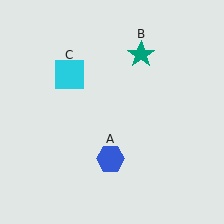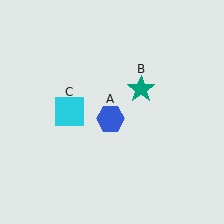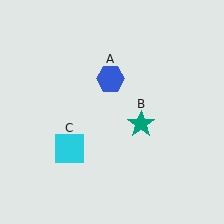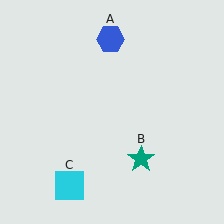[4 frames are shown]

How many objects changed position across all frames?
3 objects changed position: blue hexagon (object A), teal star (object B), cyan square (object C).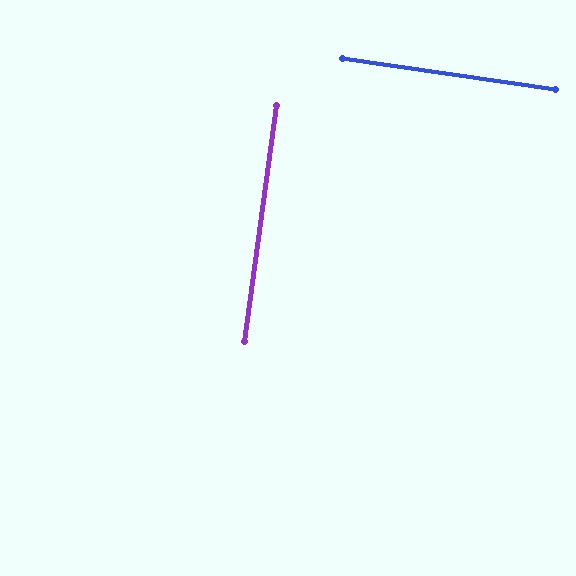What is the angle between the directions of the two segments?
Approximately 90 degrees.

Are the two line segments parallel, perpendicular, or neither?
Perpendicular — they meet at approximately 90°.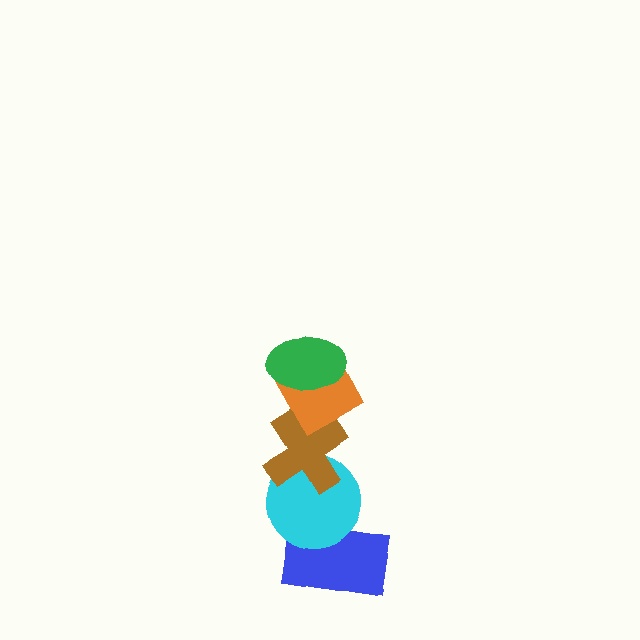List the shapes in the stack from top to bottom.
From top to bottom: the green ellipse, the orange diamond, the brown cross, the cyan circle, the blue rectangle.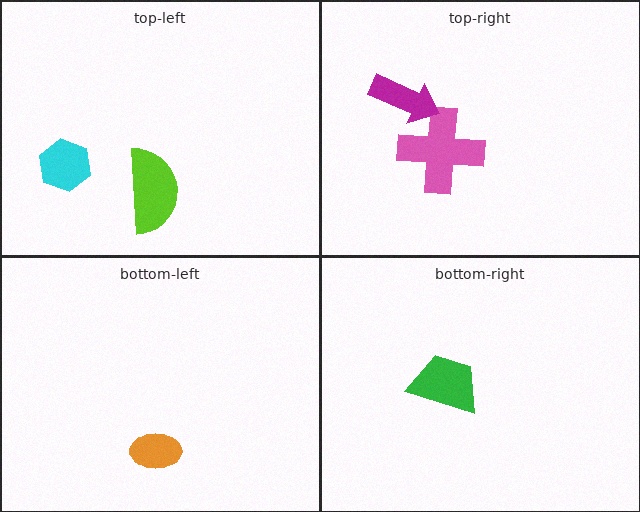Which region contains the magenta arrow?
The top-right region.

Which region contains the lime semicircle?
The top-left region.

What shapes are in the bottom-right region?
The green trapezoid.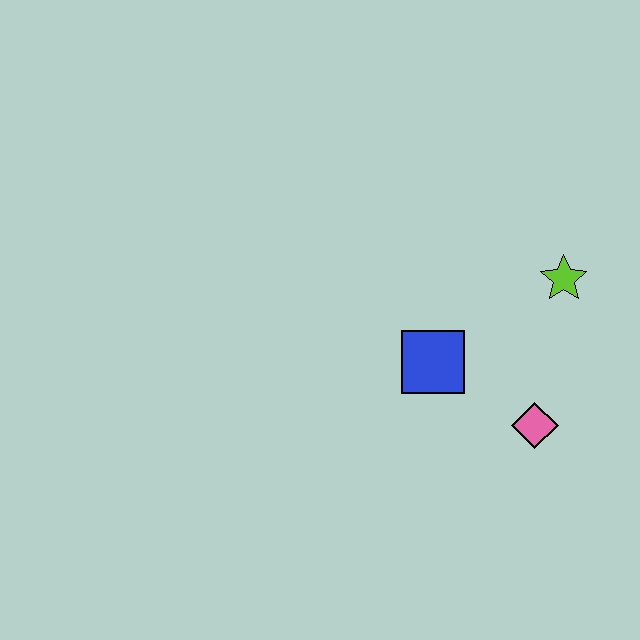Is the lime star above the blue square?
Yes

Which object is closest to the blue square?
The pink diamond is closest to the blue square.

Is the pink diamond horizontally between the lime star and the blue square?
Yes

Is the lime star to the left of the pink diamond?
No